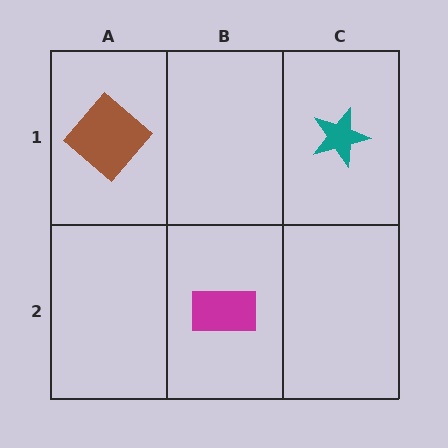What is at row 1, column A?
A brown diamond.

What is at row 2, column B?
A magenta rectangle.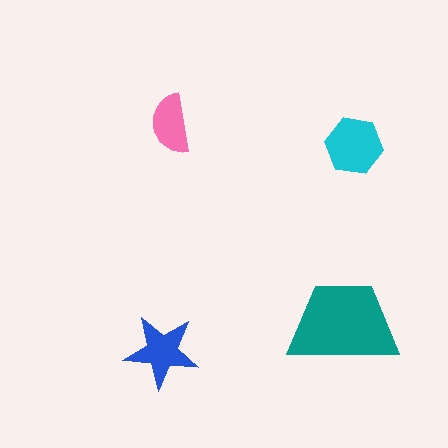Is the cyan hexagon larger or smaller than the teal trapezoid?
Smaller.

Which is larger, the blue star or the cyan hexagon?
The cyan hexagon.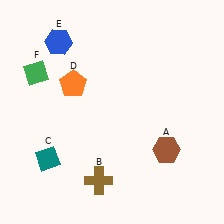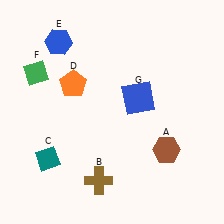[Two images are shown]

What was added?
A blue square (G) was added in Image 2.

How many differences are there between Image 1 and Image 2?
There is 1 difference between the two images.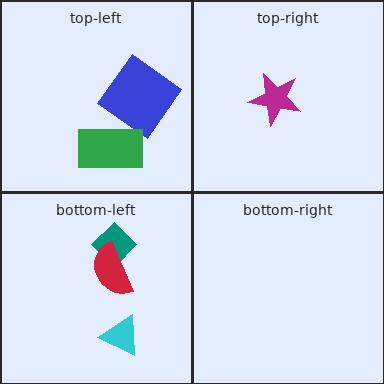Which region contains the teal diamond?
The bottom-left region.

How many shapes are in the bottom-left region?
3.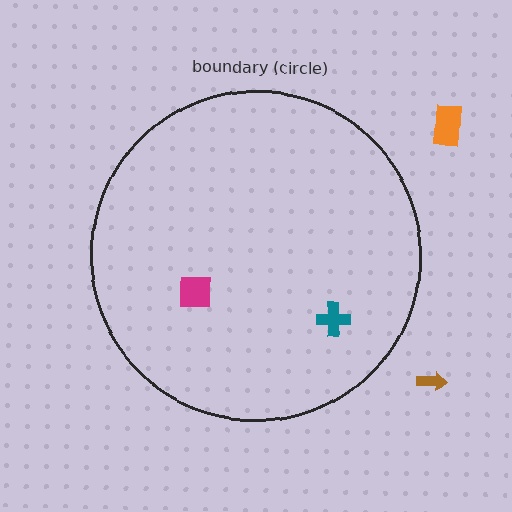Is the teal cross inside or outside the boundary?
Inside.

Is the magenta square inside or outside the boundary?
Inside.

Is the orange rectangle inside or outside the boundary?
Outside.